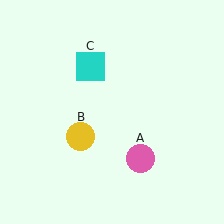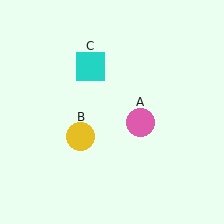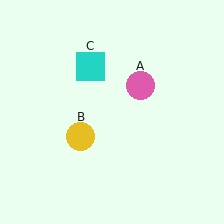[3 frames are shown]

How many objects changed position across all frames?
1 object changed position: pink circle (object A).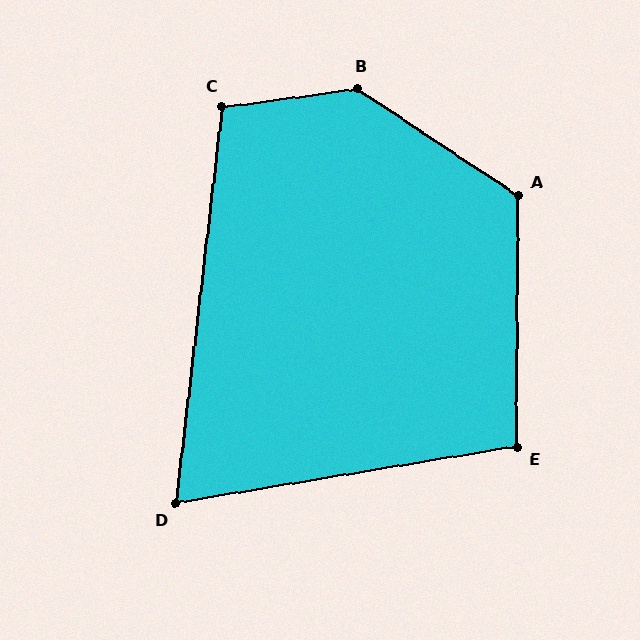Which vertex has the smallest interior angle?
D, at approximately 74 degrees.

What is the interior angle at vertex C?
Approximately 104 degrees (obtuse).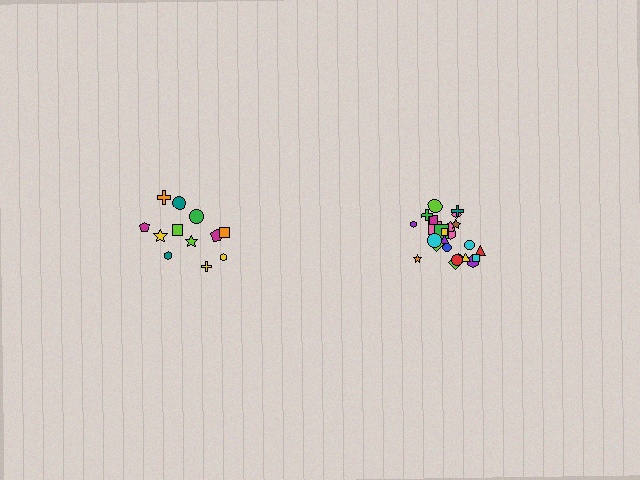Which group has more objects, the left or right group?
The right group.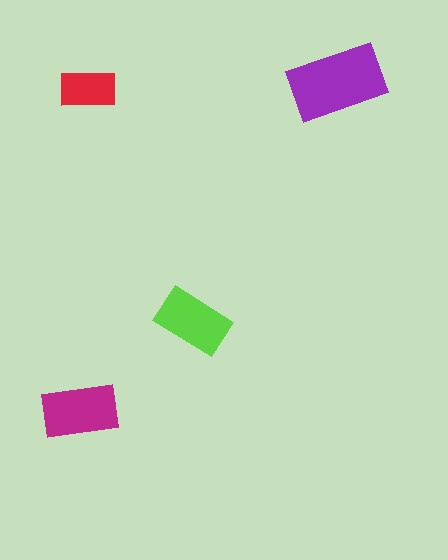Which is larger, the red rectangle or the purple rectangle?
The purple one.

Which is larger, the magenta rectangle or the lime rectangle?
The magenta one.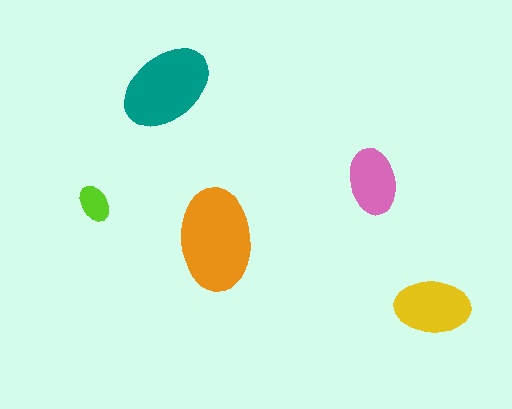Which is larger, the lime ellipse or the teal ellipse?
The teal one.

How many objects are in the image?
There are 5 objects in the image.